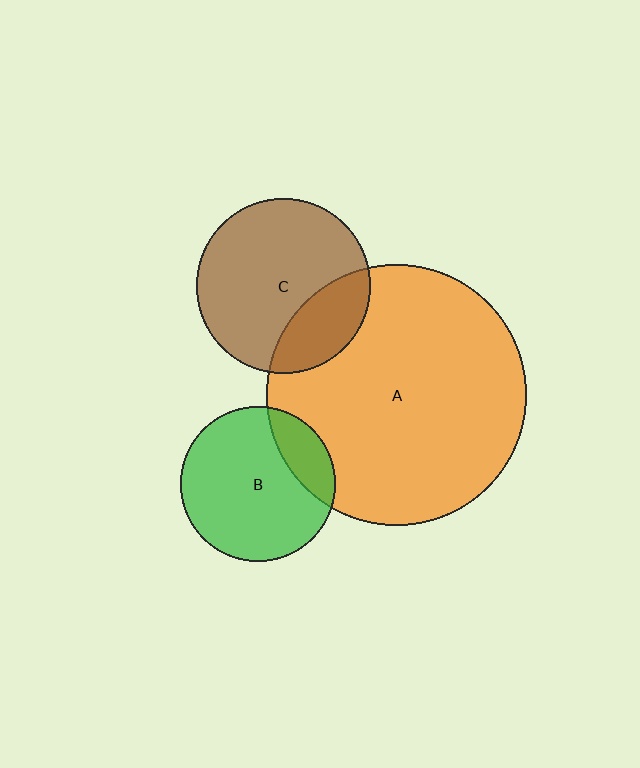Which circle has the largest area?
Circle A (orange).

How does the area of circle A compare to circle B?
Approximately 2.8 times.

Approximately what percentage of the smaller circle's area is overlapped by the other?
Approximately 20%.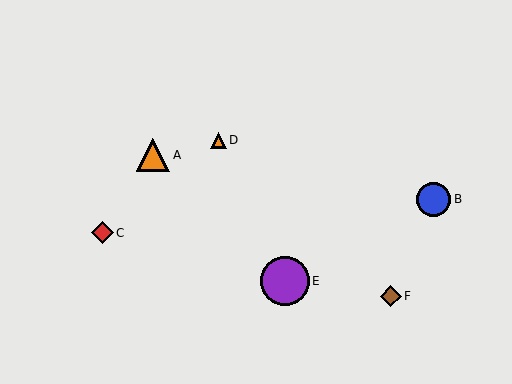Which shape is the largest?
The purple circle (labeled E) is the largest.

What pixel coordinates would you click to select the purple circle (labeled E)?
Click at (285, 281) to select the purple circle E.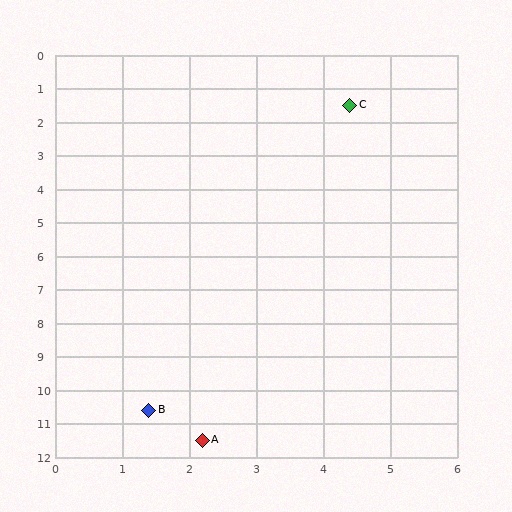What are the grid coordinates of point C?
Point C is at approximately (4.4, 1.5).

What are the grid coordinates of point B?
Point B is at approximately (1.4, 10.6).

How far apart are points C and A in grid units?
Points C and A are about 10.2 grid units apart.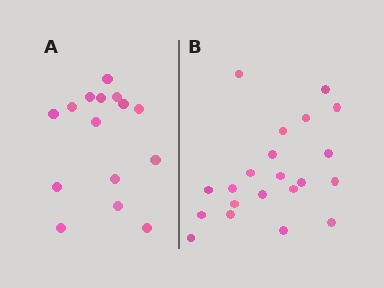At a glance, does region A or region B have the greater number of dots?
Region B (the right region) has more dots.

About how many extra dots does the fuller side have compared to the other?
Region B has about 6 more dots than region A.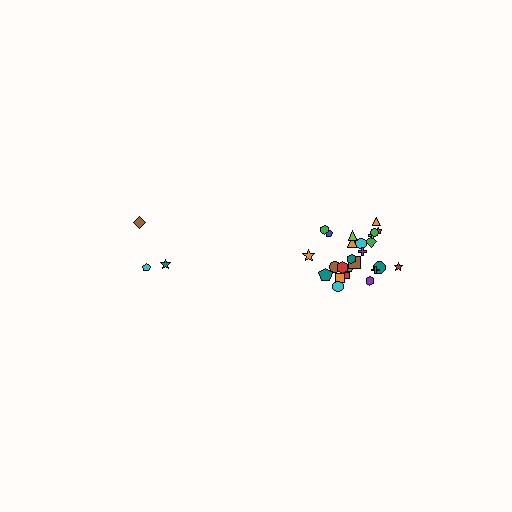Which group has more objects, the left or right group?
The right group.